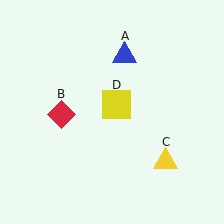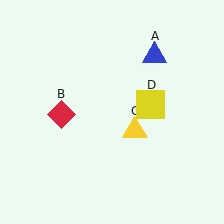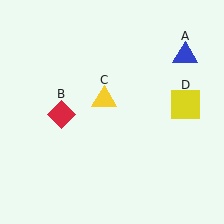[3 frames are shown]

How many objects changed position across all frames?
3 objects changed position: blue triangle (object A), yellow triangle (object C), yellow square (object D).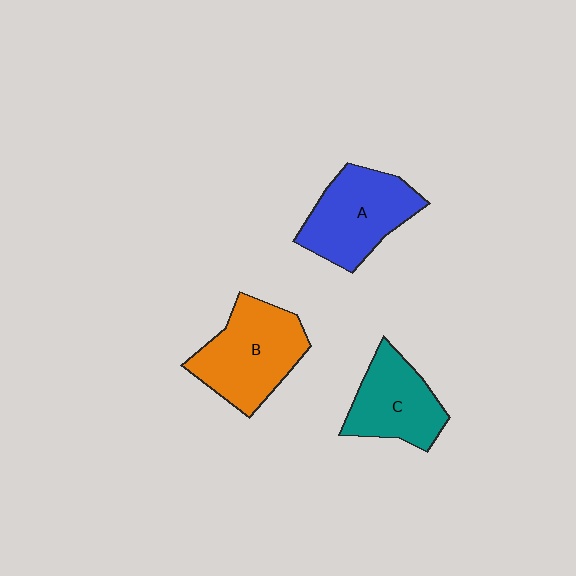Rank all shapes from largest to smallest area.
From largest to smallest: B (orange), A (blue), C (teal).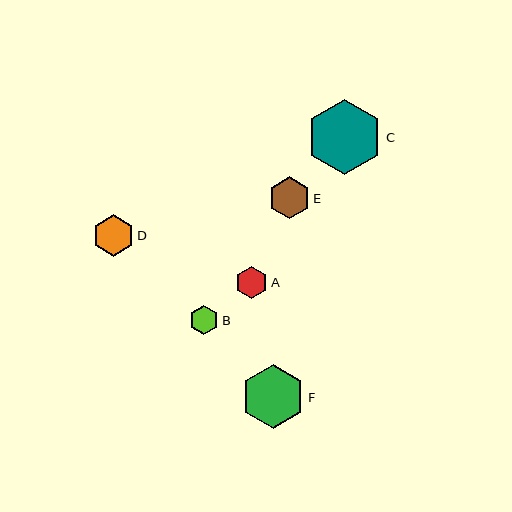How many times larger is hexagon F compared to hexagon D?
Hexagon F is approximately 1.5 times the size of hexagon D.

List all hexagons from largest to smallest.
From largest to smallest: C, F, E, D, A, B.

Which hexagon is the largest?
Hexagon C is the largest with a size of approximately 76 pixels.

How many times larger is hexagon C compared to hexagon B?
Hexagon C is approximately 2.6 times the size of hexagon B.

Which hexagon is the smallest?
Hexagon B is the smallest with a size of approximately 29 pixels.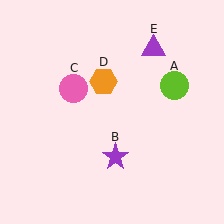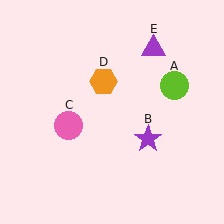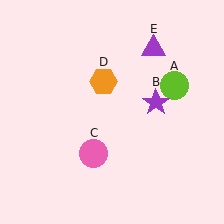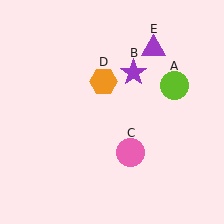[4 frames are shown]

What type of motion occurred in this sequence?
The purple star (object B), pink circle (object C) rotated counterclockwise around the center of the scene.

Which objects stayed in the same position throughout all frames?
Lime circle (object A) and orange hexagon (object D) and purple triangle (object E) remained stationary.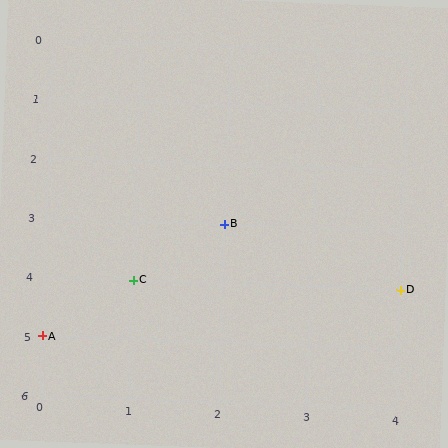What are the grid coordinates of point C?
Point C is at grid coordinates (1, 4).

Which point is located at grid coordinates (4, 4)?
Point D is at (4, 4).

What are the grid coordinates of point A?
Point A is at grid coordinates (0, 5).